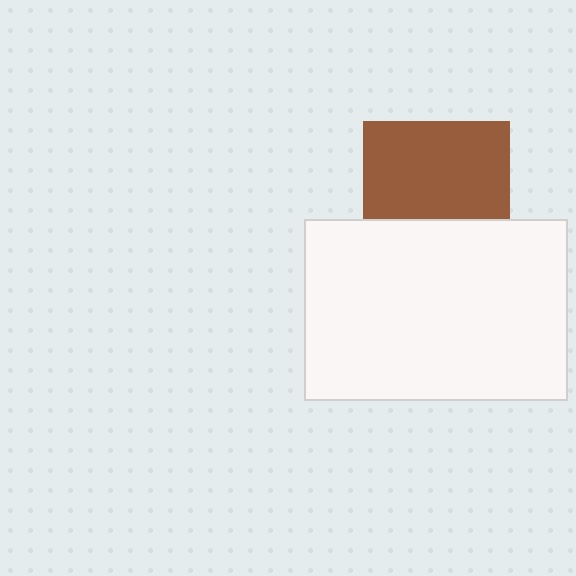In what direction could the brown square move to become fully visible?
The brown square could move up. That would shift it out from behind the white rectangle entirely.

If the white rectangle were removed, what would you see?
You would see the complete brown square.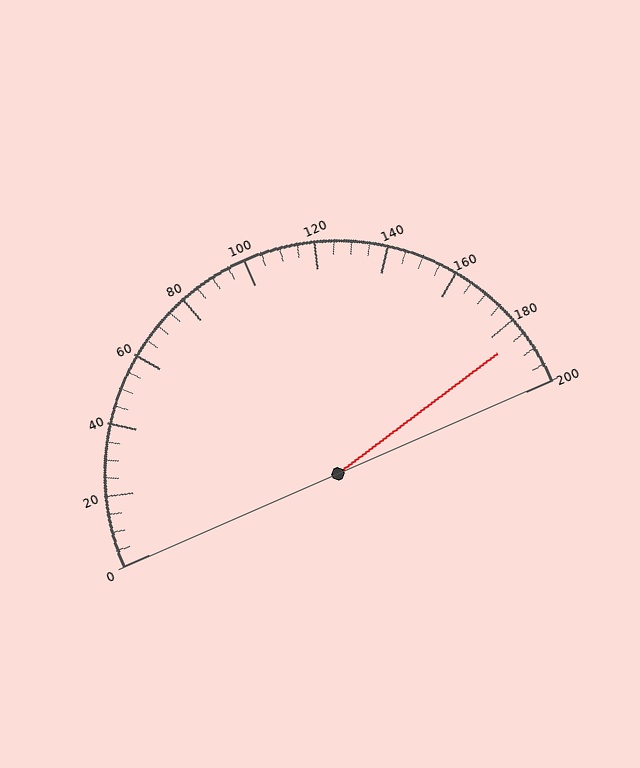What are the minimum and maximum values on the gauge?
The gauge ranges from 0 to 200.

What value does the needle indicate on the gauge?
The needle indicates approximately 185.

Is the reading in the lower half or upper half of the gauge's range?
The reading is in the upper half of the range (0 to 200).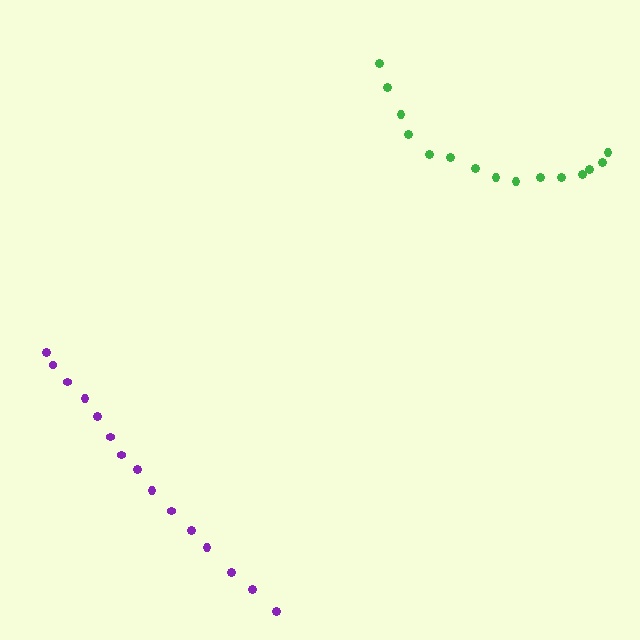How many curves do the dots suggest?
There are 2 distinct paths.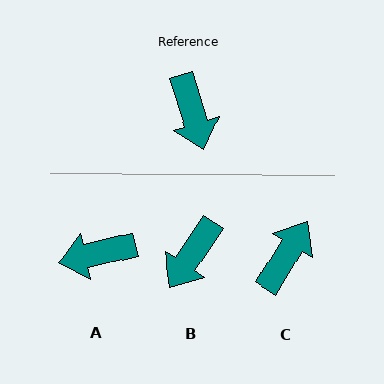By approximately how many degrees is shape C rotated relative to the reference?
Approximately 131 degrees counter-clockwise.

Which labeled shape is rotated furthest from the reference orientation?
C, about 131 degrees away.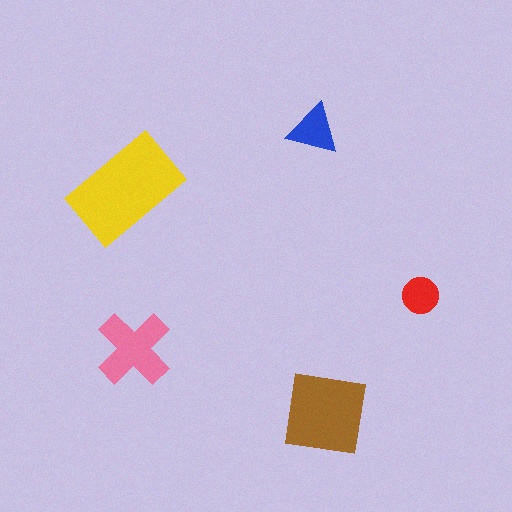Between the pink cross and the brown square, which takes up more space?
The brown square.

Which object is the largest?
The yellow rectangle.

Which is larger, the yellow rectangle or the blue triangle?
The yellow rectangle.